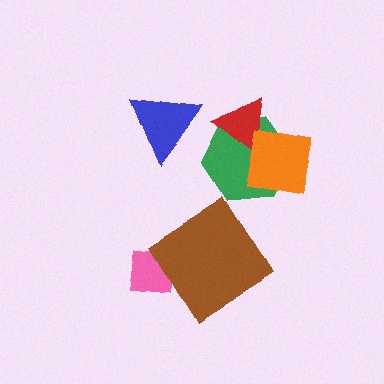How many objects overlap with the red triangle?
2 objects overlap with the red triangle.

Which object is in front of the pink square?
The brown diamond is in front of the pink square.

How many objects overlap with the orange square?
2 objects overlap with the orange square.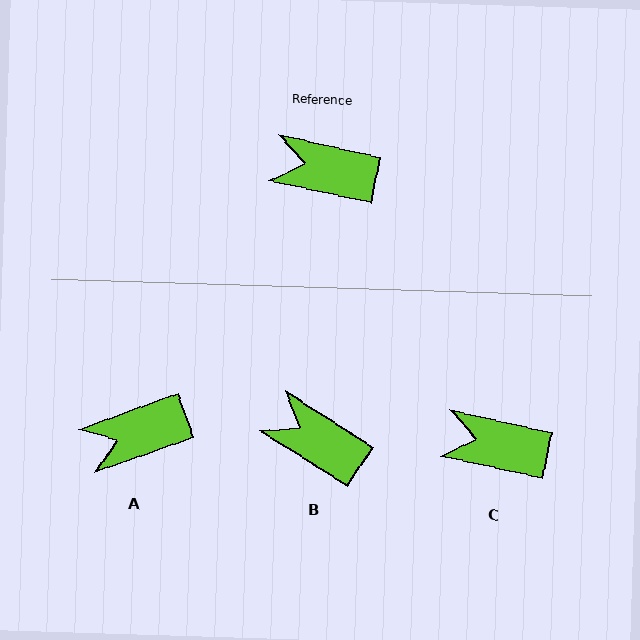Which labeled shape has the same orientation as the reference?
C.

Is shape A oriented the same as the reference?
No, it is off by about 32 degrees.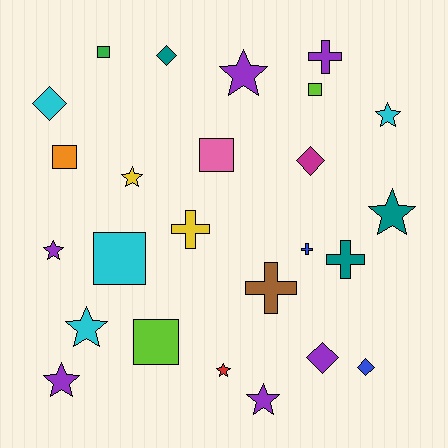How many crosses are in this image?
There are 5 crosses.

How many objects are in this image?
There are 25 objects.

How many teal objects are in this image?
There are 3 teal objects.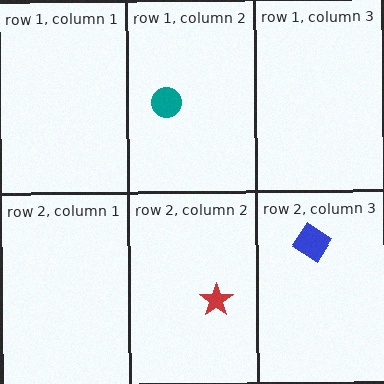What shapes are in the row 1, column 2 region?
The teal circle.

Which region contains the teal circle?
The row 1, column 2 region.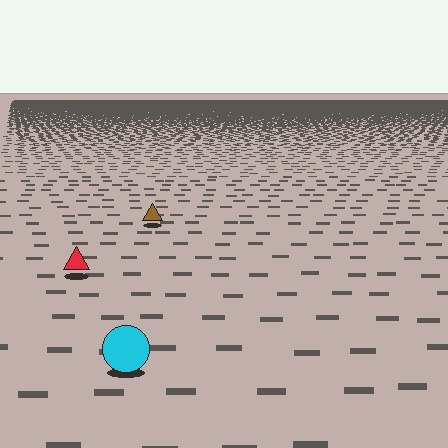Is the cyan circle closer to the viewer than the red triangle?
Yes. The cyan circle is closer — you can tell from the texture gradient: the ground texture is coarser near it.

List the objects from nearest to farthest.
From nearest to farthest: the cyan circle, the red triangle, the brown triangle.